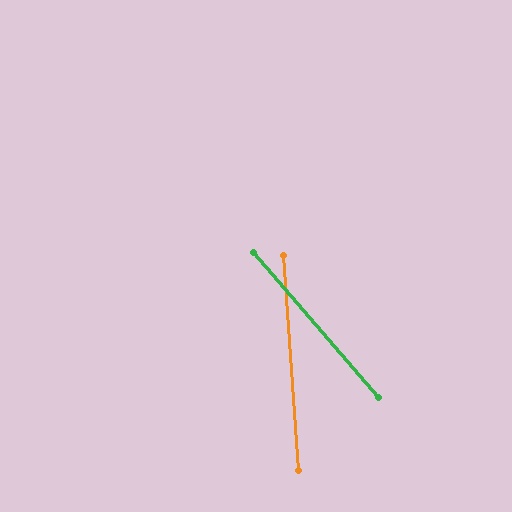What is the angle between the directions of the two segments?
Approximately 37 degrees.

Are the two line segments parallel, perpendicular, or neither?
Neither parallel nor perpendicular — they differ by about 37°.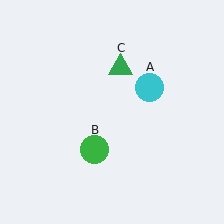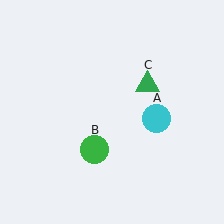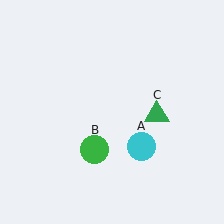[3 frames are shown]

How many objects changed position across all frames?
2 objects changed position: cyan circle (object A), green triangle (object C).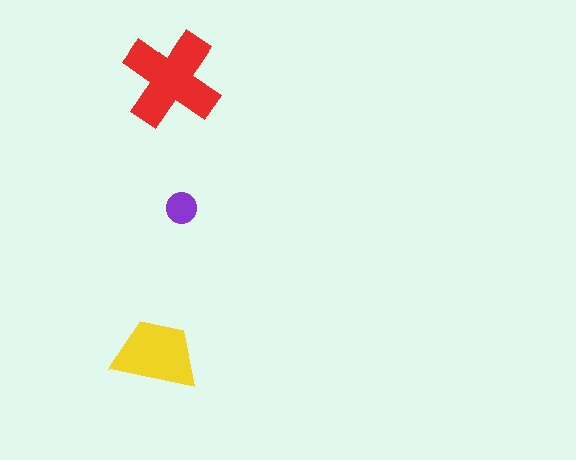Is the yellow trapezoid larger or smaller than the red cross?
Smaller.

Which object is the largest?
The red cross.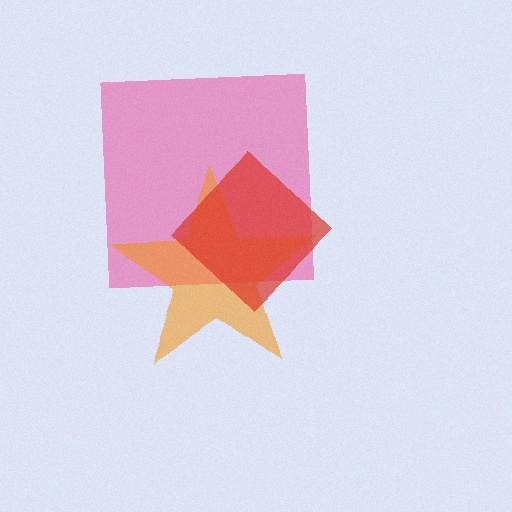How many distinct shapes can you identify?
There are 3 distinct shapes: a pink square, an orange star, a red diamond.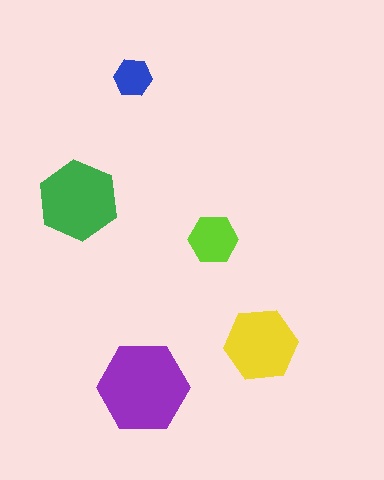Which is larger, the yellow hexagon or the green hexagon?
The green one.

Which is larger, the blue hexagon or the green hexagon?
The green one.